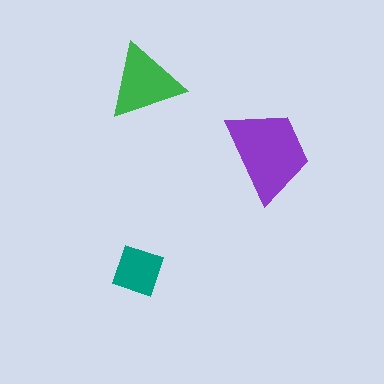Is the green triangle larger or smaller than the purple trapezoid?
Smaller.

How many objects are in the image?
There are 3 objects in the image.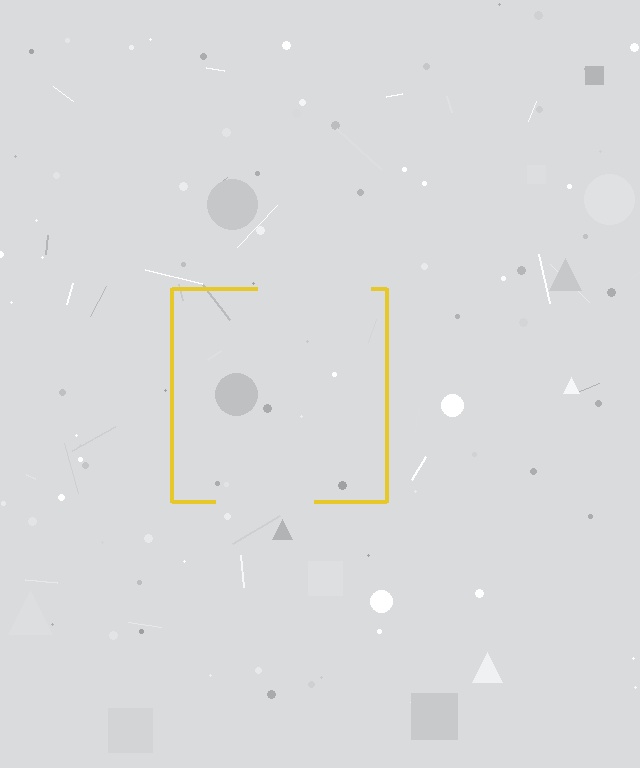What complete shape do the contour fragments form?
The contour fragments form a square.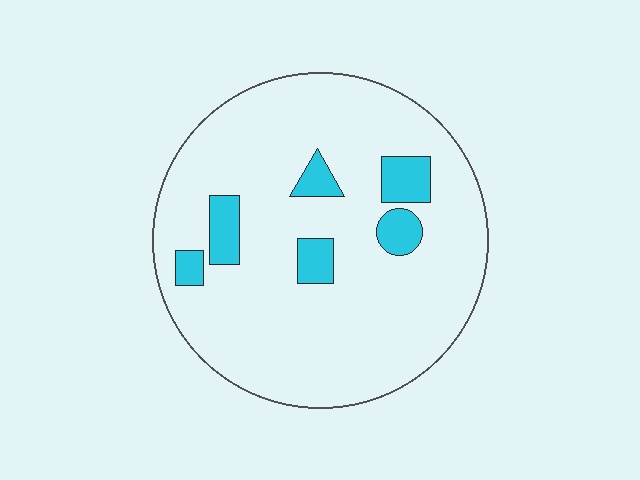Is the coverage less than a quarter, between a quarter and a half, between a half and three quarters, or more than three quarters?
Less than a quarter.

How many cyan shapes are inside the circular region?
6.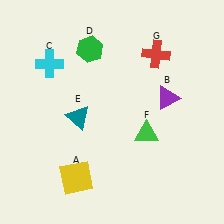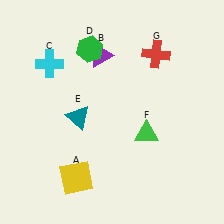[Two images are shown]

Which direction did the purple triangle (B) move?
The purple triangle (B) moved left.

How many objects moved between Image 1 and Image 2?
1 object moved between the two images.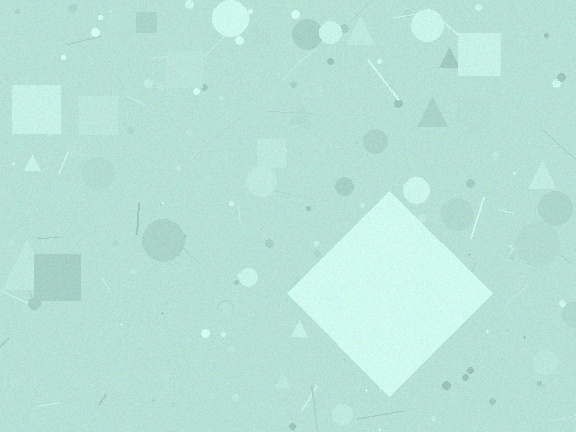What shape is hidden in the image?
A diamond is hidden in the image.